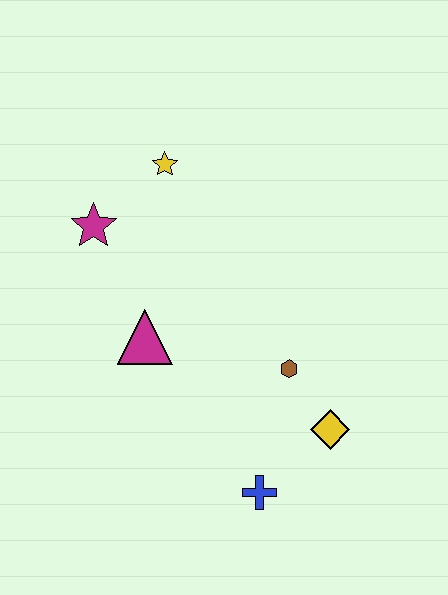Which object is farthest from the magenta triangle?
The yellow diamond is farthest from the magenta triangle.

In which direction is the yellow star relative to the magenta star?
The yellow star is to the right of the magenta star.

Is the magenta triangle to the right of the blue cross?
No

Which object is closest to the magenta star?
The yellow star is closest to the magenta star.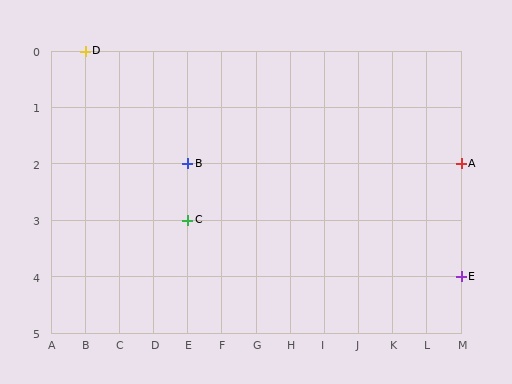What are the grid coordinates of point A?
Point A is at grid coordinates (M, 2).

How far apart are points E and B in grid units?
Points E and B are 8 columns and 2 rows apart (about 8.2 grid units diagonally).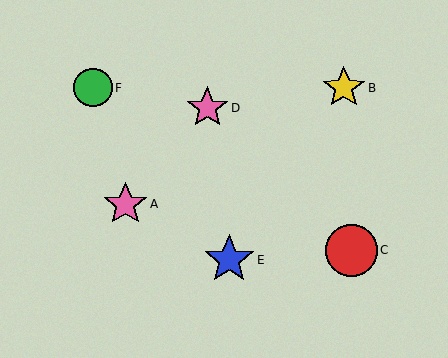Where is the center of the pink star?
The center of the pink star is at (125, 204).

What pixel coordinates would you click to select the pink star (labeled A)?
Click at (125, 204) to select the pink star A.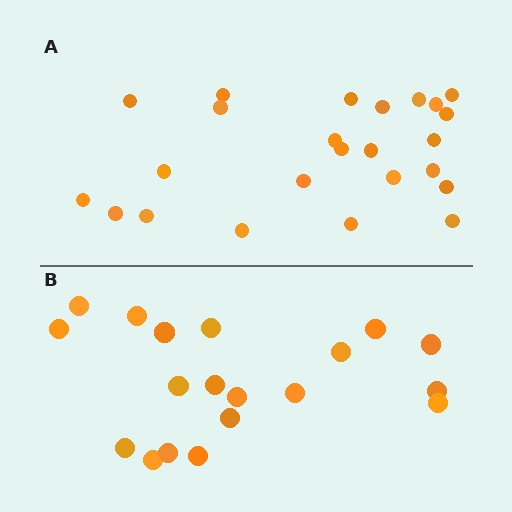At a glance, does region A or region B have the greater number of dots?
Region A (the top region) has more dots.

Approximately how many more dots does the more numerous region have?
Region A has about 5 more dots than region B.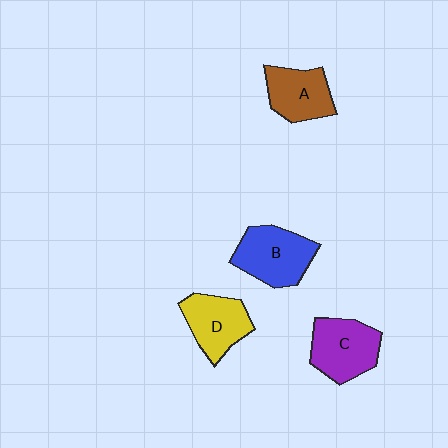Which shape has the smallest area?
Shape A (brown).